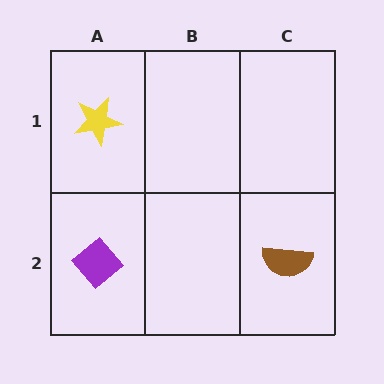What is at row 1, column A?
A yellow star.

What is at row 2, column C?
A brown semicircle.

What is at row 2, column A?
A purple diamond.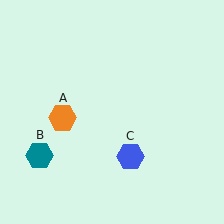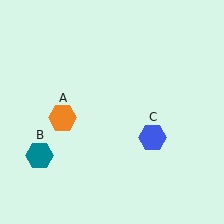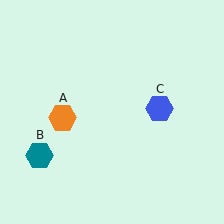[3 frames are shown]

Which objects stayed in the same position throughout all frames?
Orange hexagon (object A) and teal hexagon (object B) remained stationary.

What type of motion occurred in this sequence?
The blue hexagon (object C) rotated counterclockwise around the center of the scene.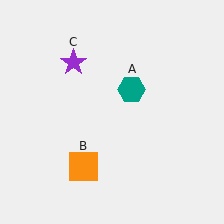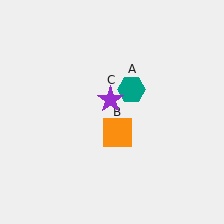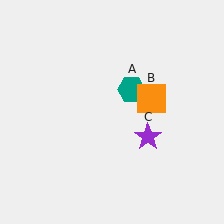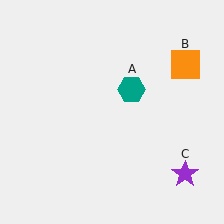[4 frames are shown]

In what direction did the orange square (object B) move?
The orange square (object B) moved up and to the right.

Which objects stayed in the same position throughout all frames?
Teal hexagon (object A) remained stationary.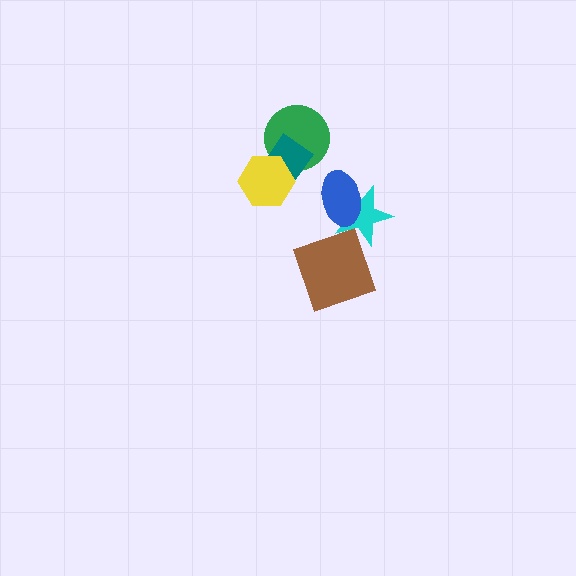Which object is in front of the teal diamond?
The yellow hexagon is in front of the teal diamond.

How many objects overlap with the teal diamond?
2 objects overlap with the teal diamond.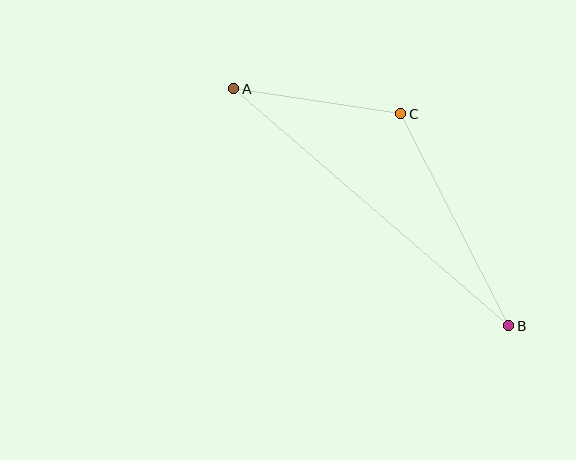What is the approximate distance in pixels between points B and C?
The distance between B and C is approximately 238 pixels.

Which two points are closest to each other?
Points A and C are closest to each other.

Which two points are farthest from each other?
Points A and B are farthest from each other.